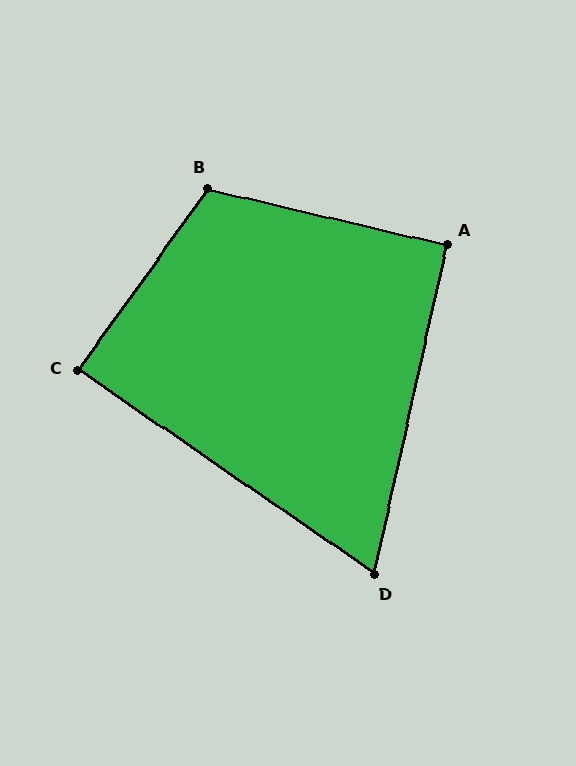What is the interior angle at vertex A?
Approximately 91 degrees (approximately right).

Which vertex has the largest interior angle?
B, at approximately 112 degrees.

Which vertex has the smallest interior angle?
D, at approximately 68 degrees.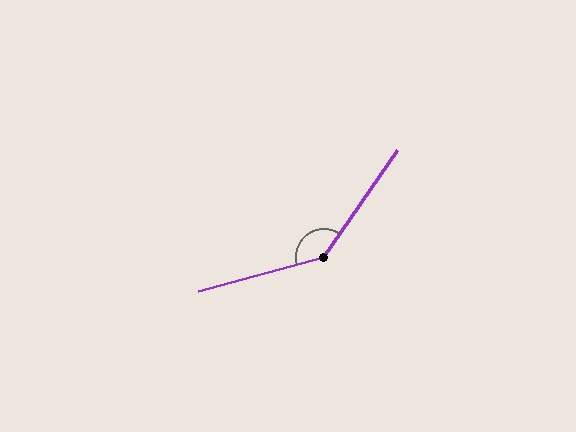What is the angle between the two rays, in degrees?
Approximately 140 degrees.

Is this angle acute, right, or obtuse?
It is obtuse.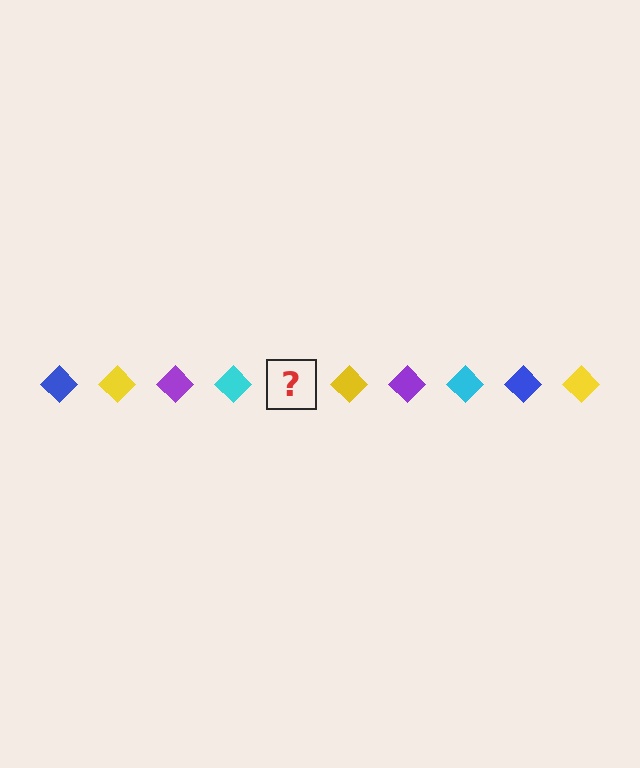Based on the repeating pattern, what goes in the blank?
The blank should be a blue diamond.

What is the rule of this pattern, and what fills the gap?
The rule is that the pattern cycles through blue, yellow, purple, cyan diamonds. The gap should be filled with a blue diamond.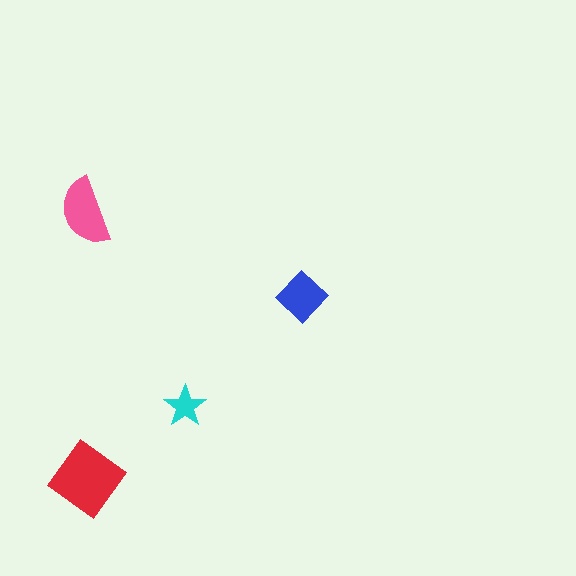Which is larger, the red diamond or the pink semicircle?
The red diamond.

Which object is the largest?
The red diamond.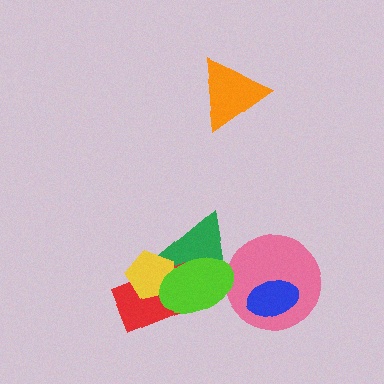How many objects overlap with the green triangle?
4 objects overlap with the green triangle.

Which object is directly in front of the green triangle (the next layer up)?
The red rectangle is directly in front of the green triangle.